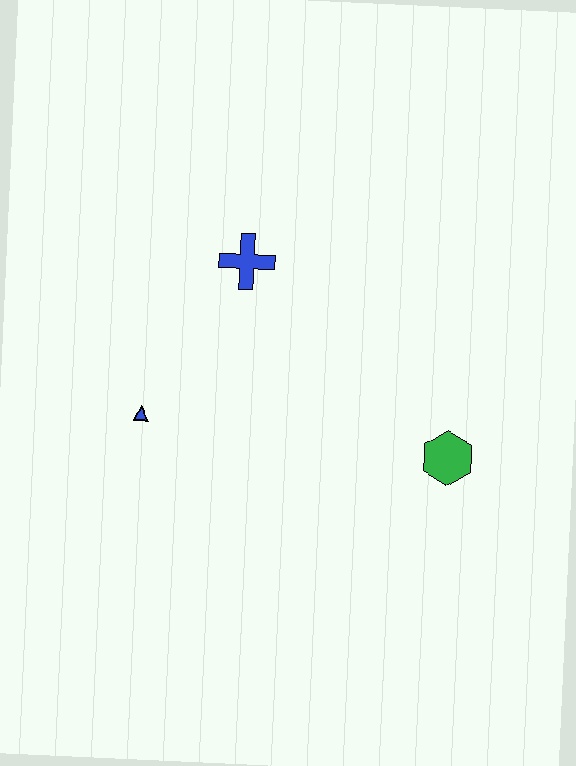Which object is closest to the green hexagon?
The blue cross is closest to the green hexagon.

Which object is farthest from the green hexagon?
The blue triangle is farthest from the green hexagon.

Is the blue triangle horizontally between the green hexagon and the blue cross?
No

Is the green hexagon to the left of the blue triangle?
No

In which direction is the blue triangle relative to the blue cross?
The blue triangle is below the blue cross.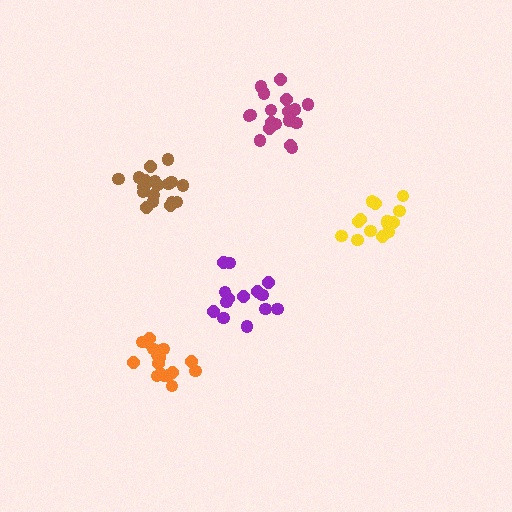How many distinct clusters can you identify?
There are 5 distinct clusters.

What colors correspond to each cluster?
The clusters are colored: orange, yellow, brown, purple, magenta.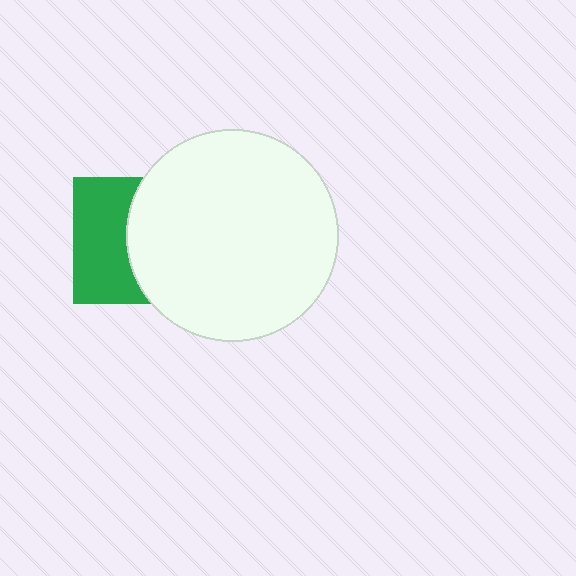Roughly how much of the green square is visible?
About half of it is visible (roughly 47%).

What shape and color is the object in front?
The object in front is a white circle.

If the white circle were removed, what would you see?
You would see the complete green square.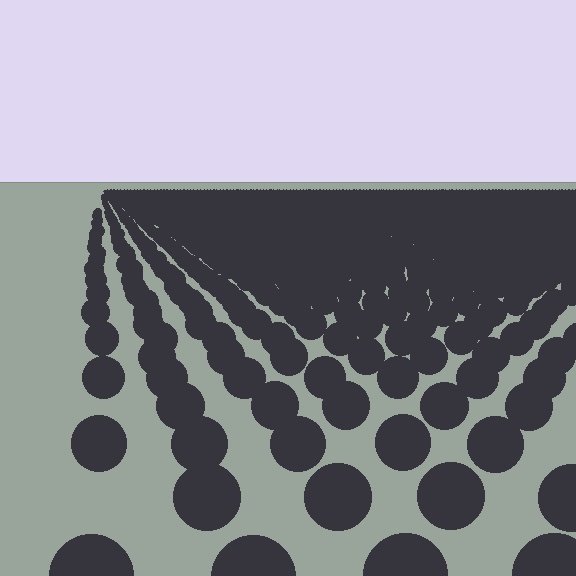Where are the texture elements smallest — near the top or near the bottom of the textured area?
Near the top.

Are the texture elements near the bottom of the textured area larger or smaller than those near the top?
Larger. Near the bottom, elements are closer to the viewer and appear at a bigger on-screen size.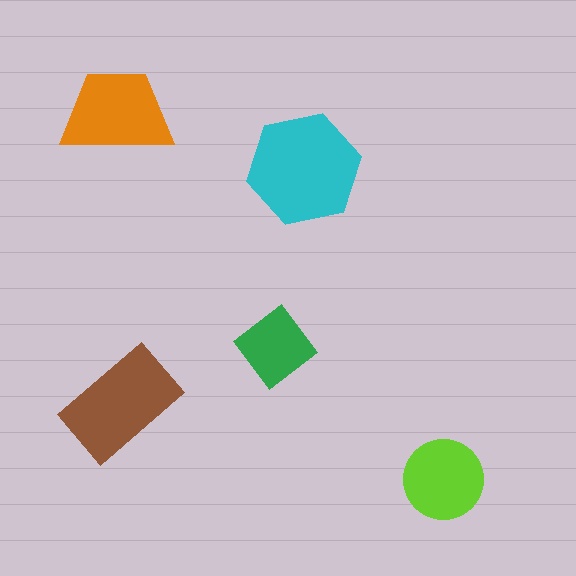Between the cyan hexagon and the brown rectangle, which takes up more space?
The cyan hexagon.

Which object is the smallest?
The green diamond.